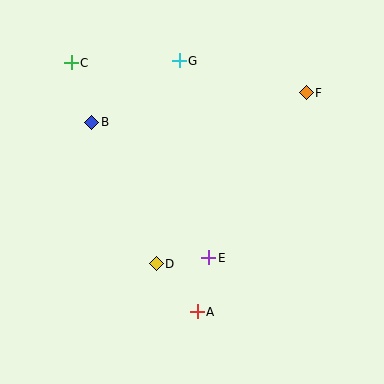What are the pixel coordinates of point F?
Point F is at (306, 93).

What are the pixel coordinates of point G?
Point G is at (179, 61).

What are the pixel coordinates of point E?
Point E is at (209, 258).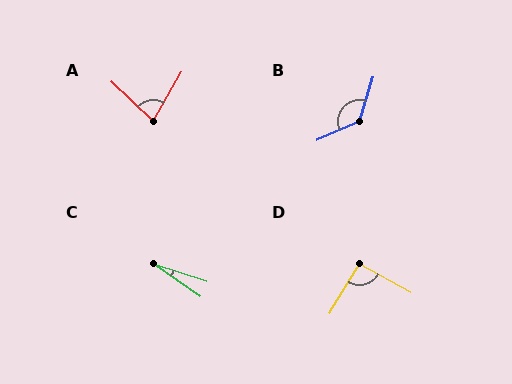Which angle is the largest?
B, at approximately 131 degrees.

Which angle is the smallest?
C, at approximately 17 degrees.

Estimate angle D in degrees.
Approximately 92 degrees.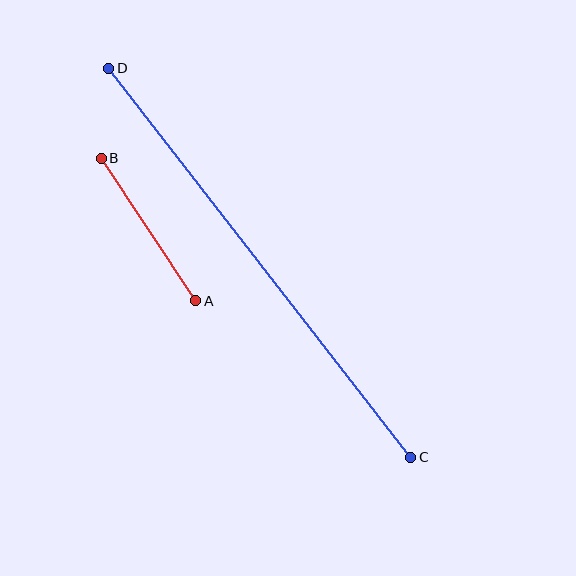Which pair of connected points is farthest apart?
Points C and D are farthest apart.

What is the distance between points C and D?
The distance is approximately 492 pixels.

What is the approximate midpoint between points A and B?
The midpoint is at approximately (149, 229) pixels.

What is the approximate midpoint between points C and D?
The midpoint is at approximately (260, 263) pixels.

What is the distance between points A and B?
The distance is approximately 171 pixels.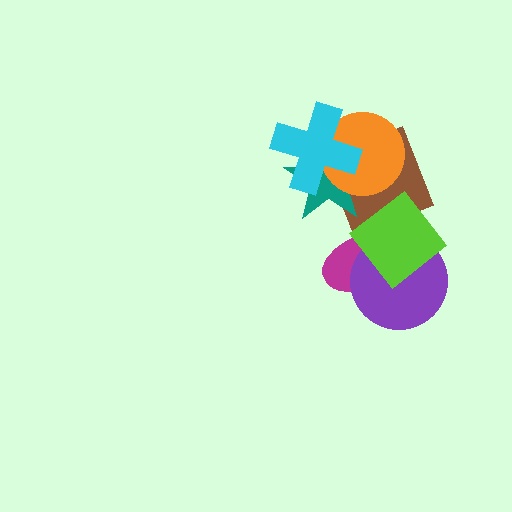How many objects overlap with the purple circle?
2 objects overlap with the purple circle.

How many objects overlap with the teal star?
3 objects overlap with the teal star.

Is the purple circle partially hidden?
Yes, it is partially covered by another shape.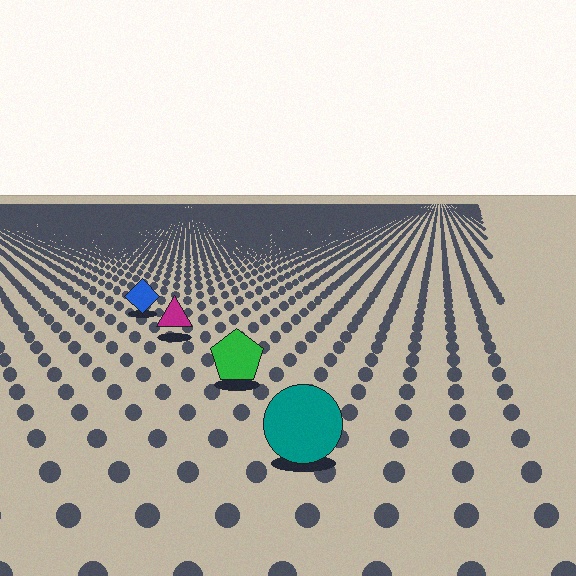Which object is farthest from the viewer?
The blue diamond is farthest from the viewer. It appears smaller and the ground texture around it is denser.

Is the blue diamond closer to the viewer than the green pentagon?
No. The green pentagon is closer — you can tell from the texture gradient: the ground texture is coarser near it.